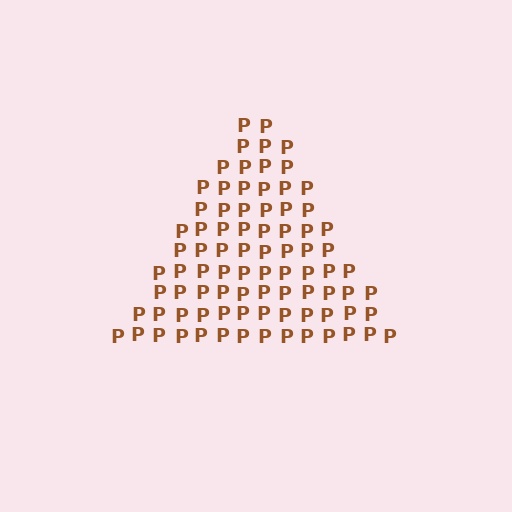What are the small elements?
The small elements are letter P's.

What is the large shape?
The large shape is a triangle.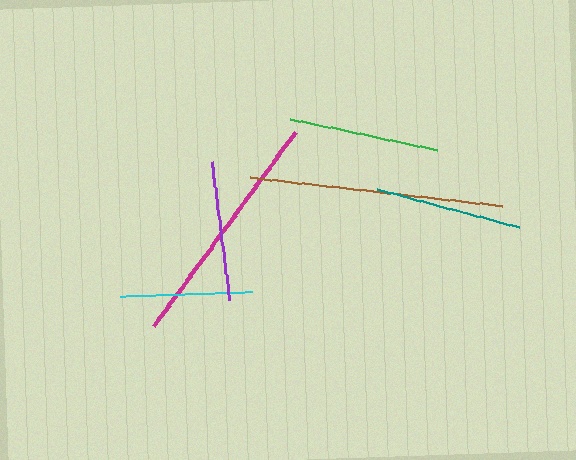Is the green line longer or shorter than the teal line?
The green line is longer than the teal line.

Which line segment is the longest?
The brown line is the longest at approximately 254 pixels.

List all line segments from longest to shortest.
From longest to shortest: brown, magenta, green, teal, purple, cyan.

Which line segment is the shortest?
The cyan line is the shortest at approximately 132 pixels.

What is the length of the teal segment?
The teal segment is approximately 148 pixels long.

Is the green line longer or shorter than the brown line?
The brown line is longer than the green line.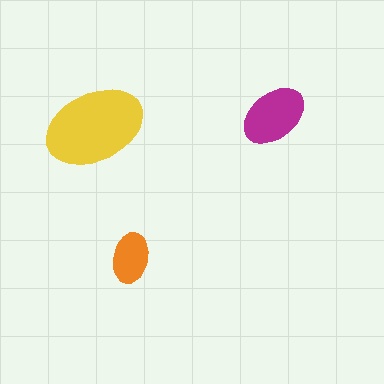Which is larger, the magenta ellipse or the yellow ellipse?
The yellow one.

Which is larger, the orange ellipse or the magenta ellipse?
The magenta one.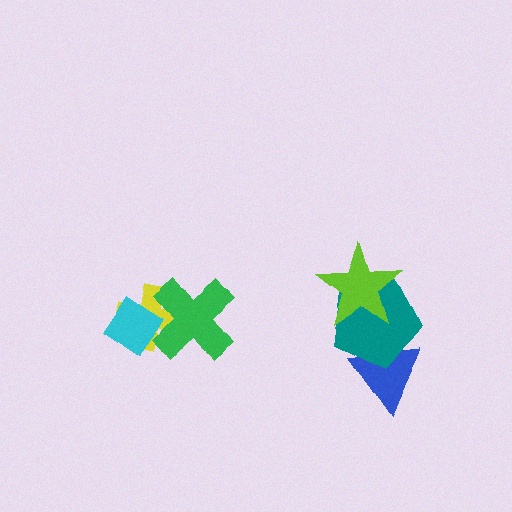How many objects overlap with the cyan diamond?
2 objects overlap with the cyan diamond.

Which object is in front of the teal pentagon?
The lime star is in front of the teal pentagon.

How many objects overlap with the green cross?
2 objects overlap with the green cross.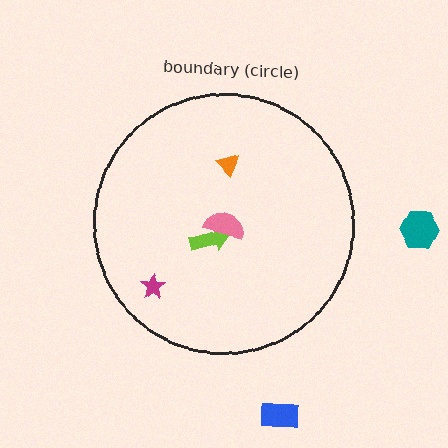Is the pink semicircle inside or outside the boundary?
Inside.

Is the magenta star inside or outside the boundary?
Inside.